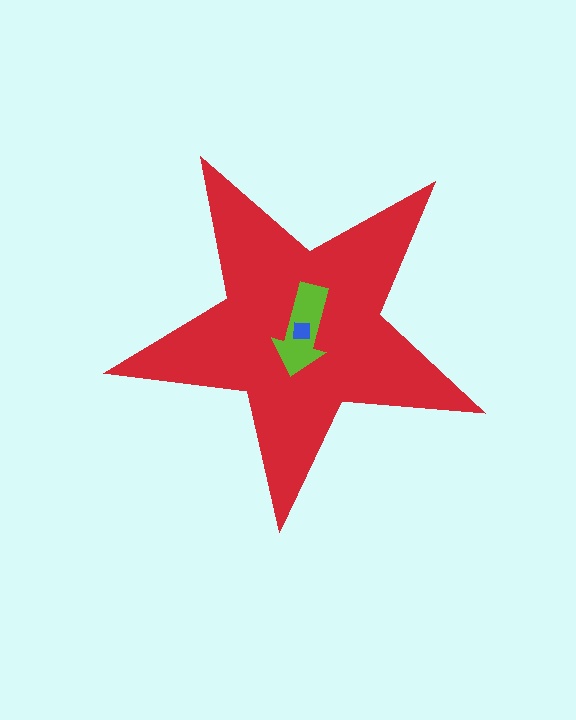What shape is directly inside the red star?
The lime arrow.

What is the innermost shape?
The blue square.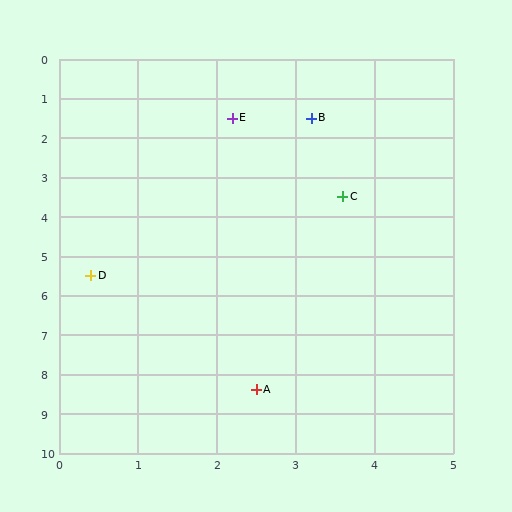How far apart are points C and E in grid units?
Points C and E are about 2.4 grid units apart.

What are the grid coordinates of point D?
Point D is at approximately (0.4, 5.5).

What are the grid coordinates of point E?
Point E is at approximately (2.2, 1.5).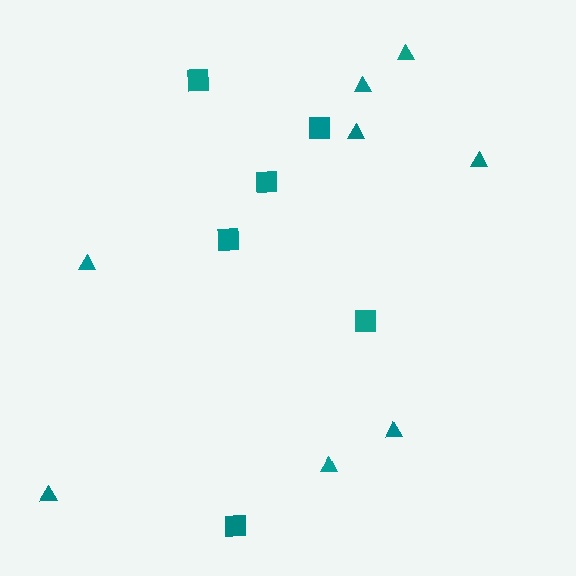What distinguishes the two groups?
There are 2 groups: one group of triangles (8) and one group of squares (6).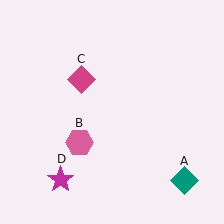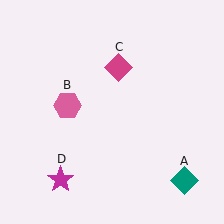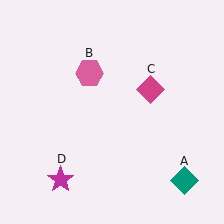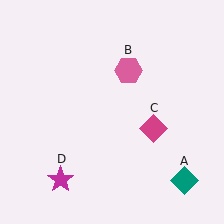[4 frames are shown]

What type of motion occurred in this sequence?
The pink hexagon (object B), magenta diamond (object C) rotated clockwise around the center of the scene.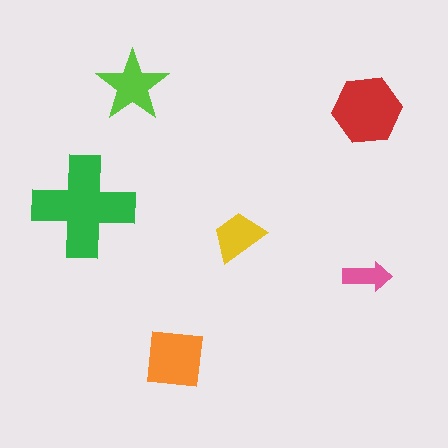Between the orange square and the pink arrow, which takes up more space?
The orange square.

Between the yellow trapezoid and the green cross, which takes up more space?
The green cross.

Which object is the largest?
The green cross.